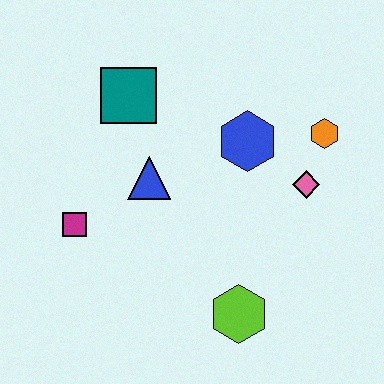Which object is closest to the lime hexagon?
The pink diamond is closest to the lime hexagon.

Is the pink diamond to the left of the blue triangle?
No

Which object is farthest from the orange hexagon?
The magenta square is farthest from the orange hexagon.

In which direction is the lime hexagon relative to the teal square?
The lime hexagon is below the teal square.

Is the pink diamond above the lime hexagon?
Yes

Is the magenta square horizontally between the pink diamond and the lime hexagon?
No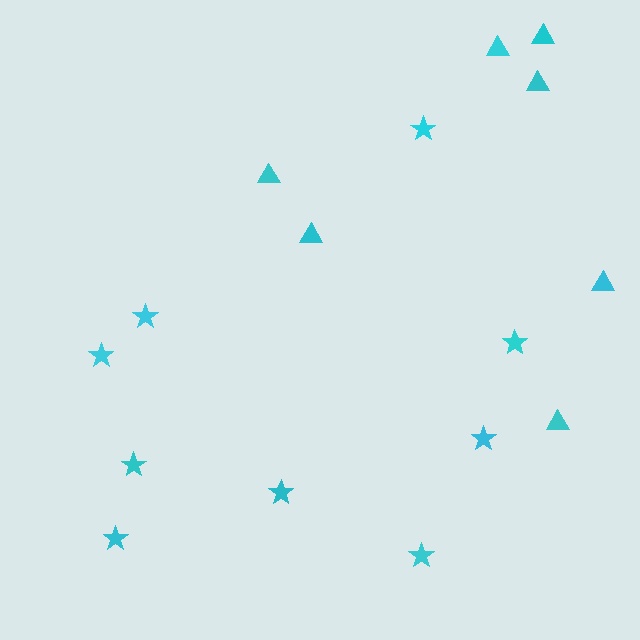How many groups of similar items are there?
There are 2 groups: one group of stars (9) and one group of triangles (7).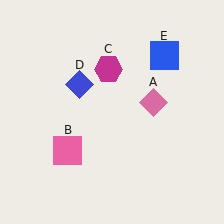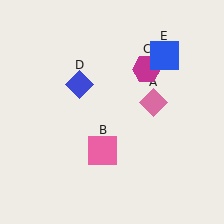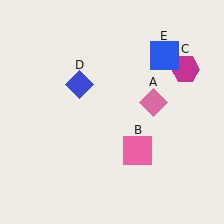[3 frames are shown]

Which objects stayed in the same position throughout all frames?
Pink diamond (object A) and blue diamond (object D) and blue square (object E) remained stationary.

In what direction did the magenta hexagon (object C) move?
The magenta hexagon (object C) moved right.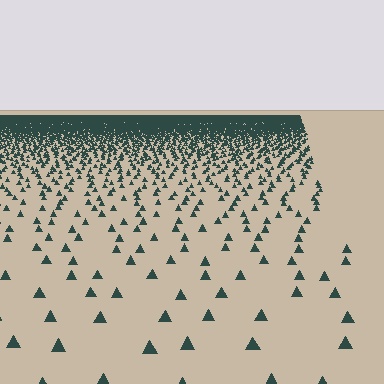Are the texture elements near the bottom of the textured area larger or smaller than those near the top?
Larger. Near the bottom, elements are closer to the viewer and appear at a bigger on-screen size.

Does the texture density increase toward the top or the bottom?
Density increases toward the top.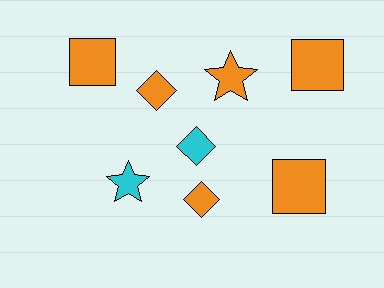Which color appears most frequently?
Orange, with 6 objects.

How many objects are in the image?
There are 8 objects.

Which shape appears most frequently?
Diamond, with 3 objects.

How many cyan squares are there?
There are no cyan squares.